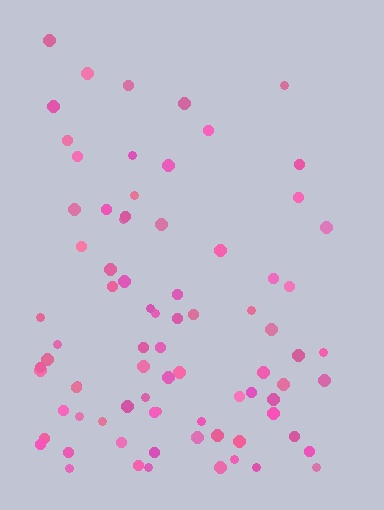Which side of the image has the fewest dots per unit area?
The top.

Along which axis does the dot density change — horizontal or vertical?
Vertical.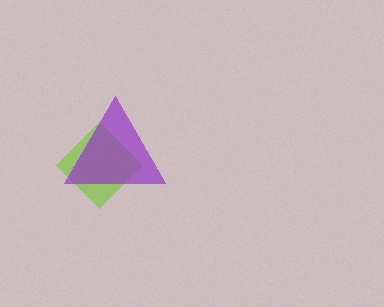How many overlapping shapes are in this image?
There are 2 overlapping shapes in the image.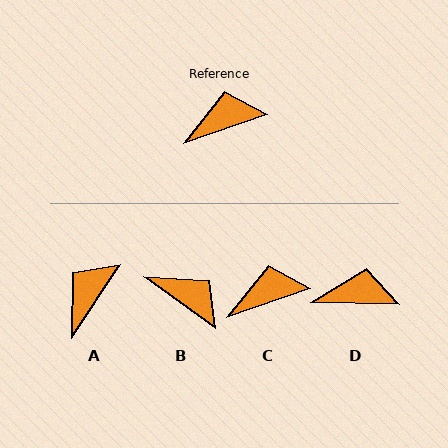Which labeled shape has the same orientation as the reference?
C.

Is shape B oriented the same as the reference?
No, it is off by about 55 degrees.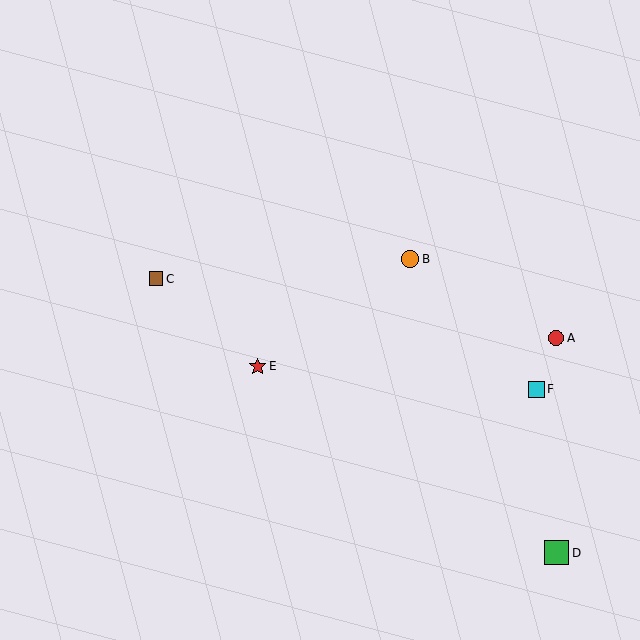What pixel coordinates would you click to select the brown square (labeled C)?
Click at (156, 279) to select the brown square C.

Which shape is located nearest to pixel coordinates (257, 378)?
The red star (labeled E) at (258, 366) is nearest to that location.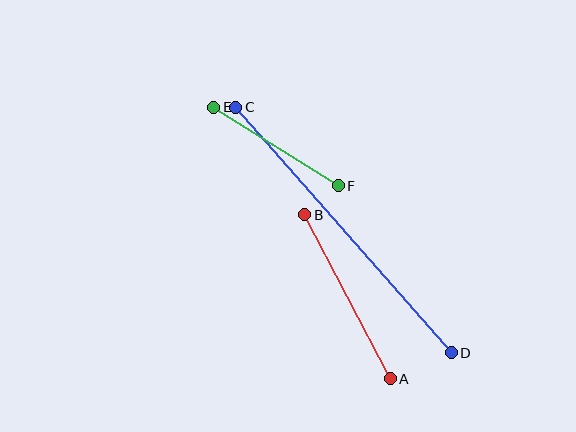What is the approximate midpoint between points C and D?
The midpoint is at approximately (344, 230) pixels.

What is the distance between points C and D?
The distance is approximately 327 pixels.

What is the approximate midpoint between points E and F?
The midpoint is at approximately (276, 147) pixels.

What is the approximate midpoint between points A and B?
The midpoint is at approximately (347, 297) pixels.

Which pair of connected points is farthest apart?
Points C and D are farthest apart.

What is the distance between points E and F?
The distance is approximately 147 pixels.